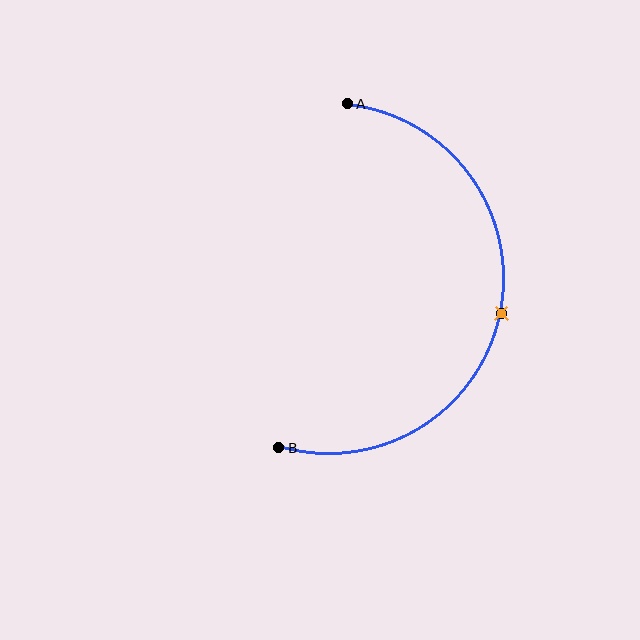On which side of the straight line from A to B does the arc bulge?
The arc bulges to the right of the straight line connecting A and B.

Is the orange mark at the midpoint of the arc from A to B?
Yes. The orange mark lies on the arc at equal arc-length from both A and B — it is the arc midpoint.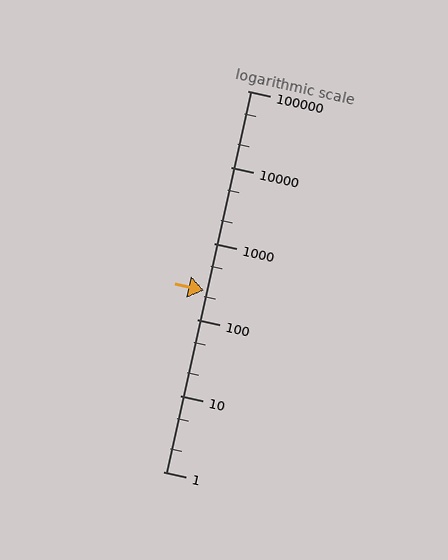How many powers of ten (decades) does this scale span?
The scale spans 5 decades, from 1 to 100000.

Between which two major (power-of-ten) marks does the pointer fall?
The pointer is between 100 and 1000.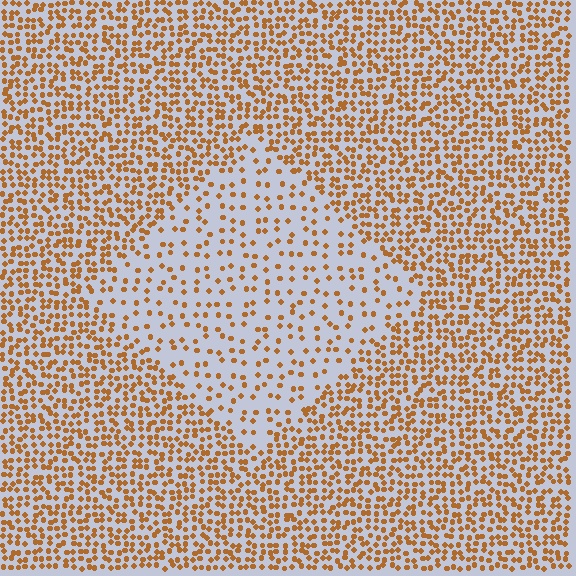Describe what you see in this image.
The image contains small brown elements arranged at two different densities. A diamond-shaped region is visible where the elements are less densely packed than the surrounding area.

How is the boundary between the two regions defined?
The boundary is defined by a change in element density (approximately 2.4x ratio). All elements are the same color, size, and shape.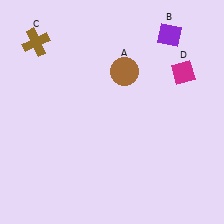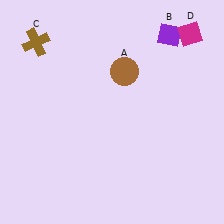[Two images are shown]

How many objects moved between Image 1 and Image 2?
1 object moved between the two images.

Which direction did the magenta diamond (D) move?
The magenta diamond (D) moved up.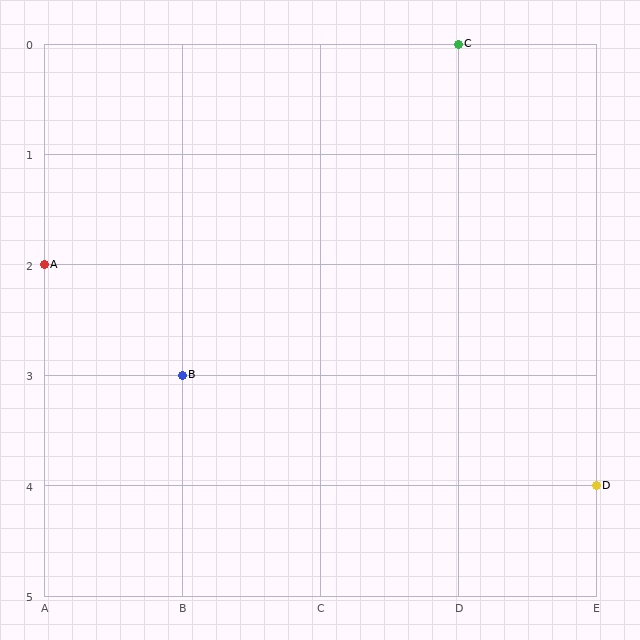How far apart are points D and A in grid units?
Points D and A are 4 columns and 2 rows apart (about 4.5 grid units diagonally).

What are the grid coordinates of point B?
Point B is at grid coordinates (B, 3).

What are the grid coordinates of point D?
Point D is at grid coordinates (E, 4).